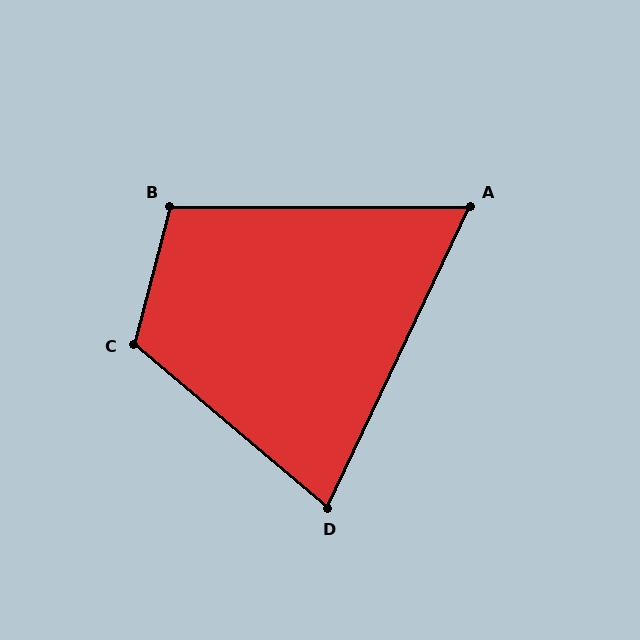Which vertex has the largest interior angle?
C, at approximately 115 degrees.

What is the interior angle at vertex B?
Approximately 105 degrees (obtuse).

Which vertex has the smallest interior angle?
A, at approximately 65 degrees.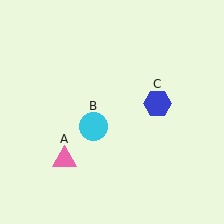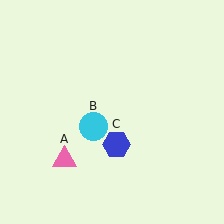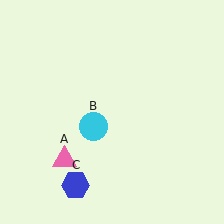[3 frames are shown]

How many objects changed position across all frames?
1 object changed position: blue hexagon (object C).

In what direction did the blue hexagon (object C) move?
The blue hexagon (object C) moved down and to the left.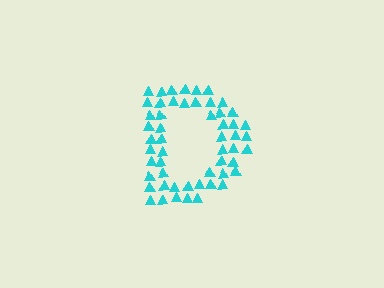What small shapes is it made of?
It is made of small triangles.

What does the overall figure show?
The overall figure shows the letter D.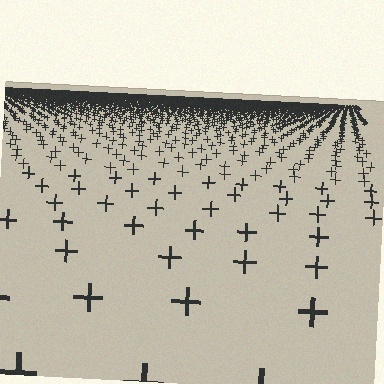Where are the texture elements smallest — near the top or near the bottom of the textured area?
Near the top.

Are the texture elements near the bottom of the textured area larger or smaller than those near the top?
Larger. Near the bottom, elements are closer to the viewer and appear at a bigger on-screen size.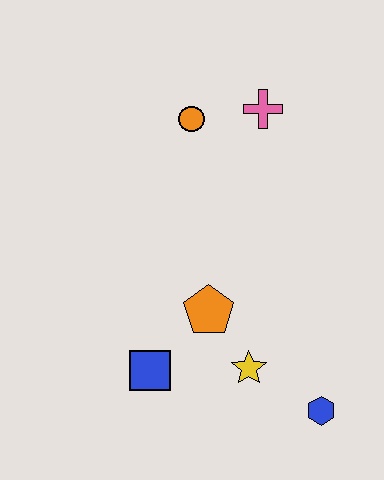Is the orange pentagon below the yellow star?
No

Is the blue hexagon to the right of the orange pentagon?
Yes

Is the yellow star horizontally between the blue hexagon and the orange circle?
Yes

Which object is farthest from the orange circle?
The blue hexagon is farthest from the orange circle.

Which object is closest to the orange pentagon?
The yellow star is closest to the orange pentagon.